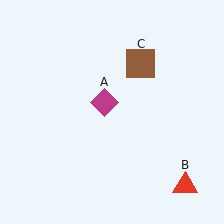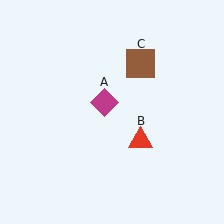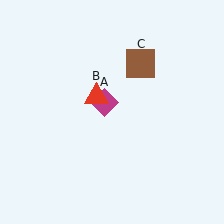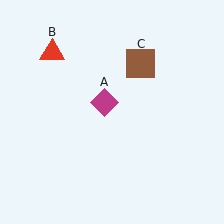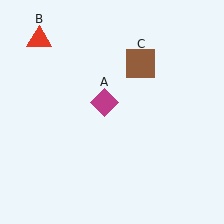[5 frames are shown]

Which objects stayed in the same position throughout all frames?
Magenta diamond (object A) and brown square (object C) remained stationary.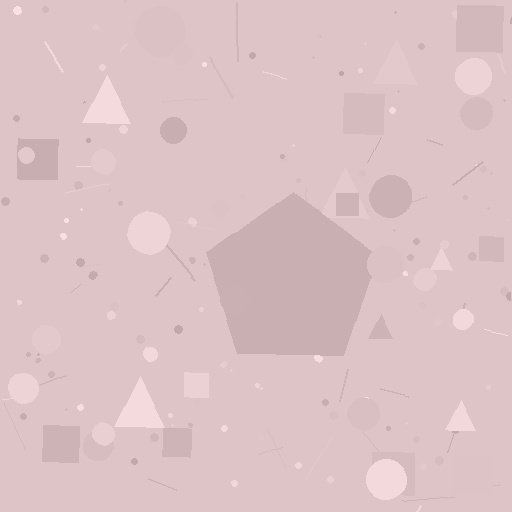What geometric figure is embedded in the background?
A pentagon is embedded in the background.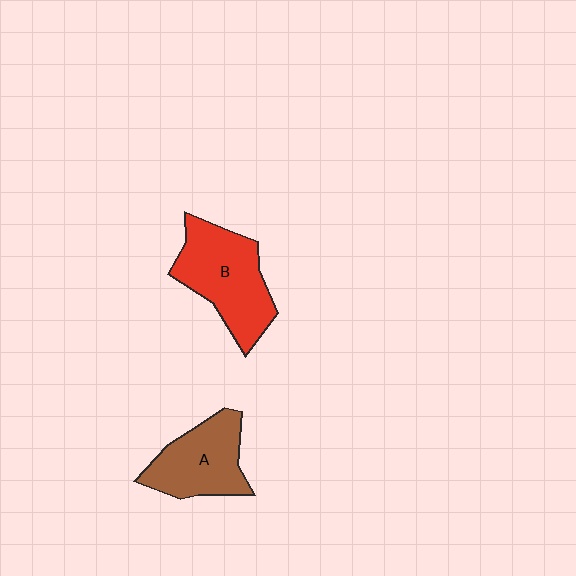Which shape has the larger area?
Shape B (red).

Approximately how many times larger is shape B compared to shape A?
Approximately 1.2 times.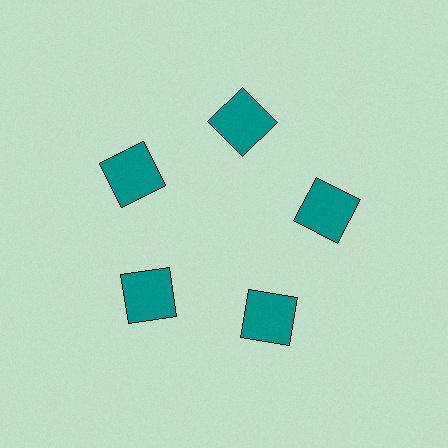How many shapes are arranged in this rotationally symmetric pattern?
There are 5 shapes, arranged in 5 groups of 1.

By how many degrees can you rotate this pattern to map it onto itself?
The pattern maps onto itself every 72 degrees of rotation.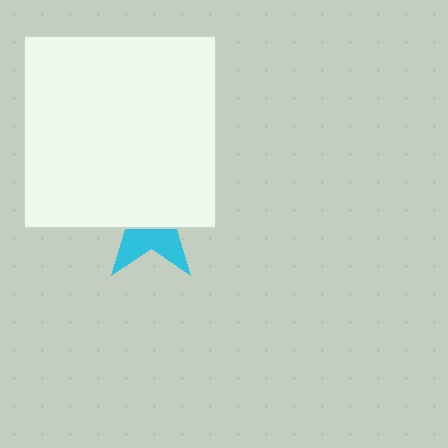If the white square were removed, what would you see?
You would see the complete cyan star.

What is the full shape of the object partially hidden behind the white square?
The partially hidden object is a cyan star.